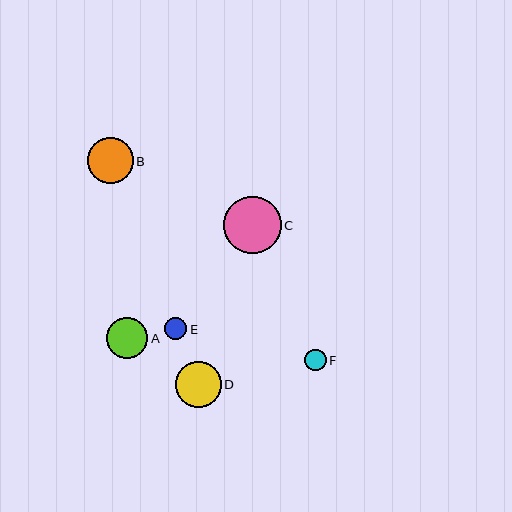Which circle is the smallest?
Circle F is the smallest with a size of approximately 22 pixels.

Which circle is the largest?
Circle C is the largest with a size of approximately 57 pixels.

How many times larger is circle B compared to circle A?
Circle B is approximately 1.1 times the size of circle A.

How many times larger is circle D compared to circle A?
Circle D is approximately 1.1 times the size of circle A.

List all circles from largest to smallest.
From largest to smallest: C, B, D, A, E, F.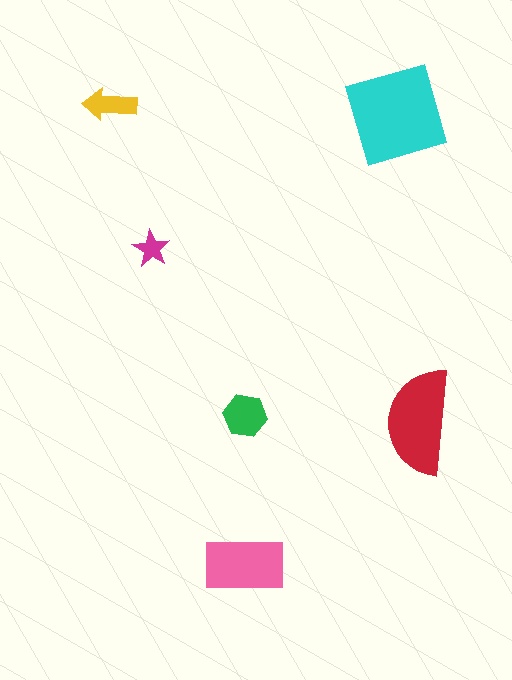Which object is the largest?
The cyan diamond.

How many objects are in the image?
There are 6 objects in the image.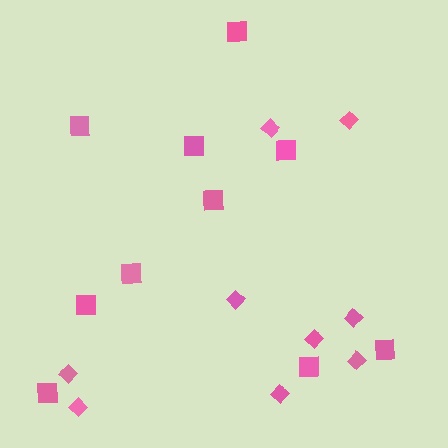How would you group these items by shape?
There are 2 groups: one group of diamonds (9) and one group of squares (10).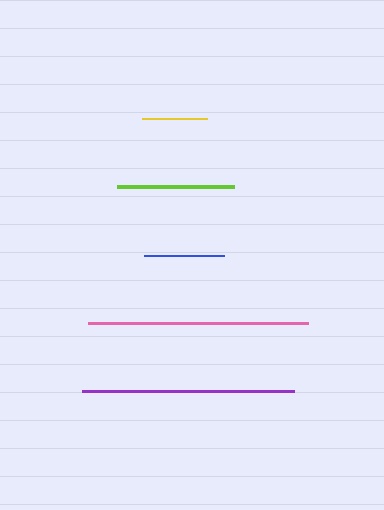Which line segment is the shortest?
The yellow line is the shortest at approximately 66 pixels.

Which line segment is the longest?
The pink line is the longest at approximately 220 pixels.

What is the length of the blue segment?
The blue segment is approximately 80 pixels long.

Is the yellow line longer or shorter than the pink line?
The pink line is longer than the yellow line.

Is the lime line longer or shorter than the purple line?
The purple line is longer than the lime line.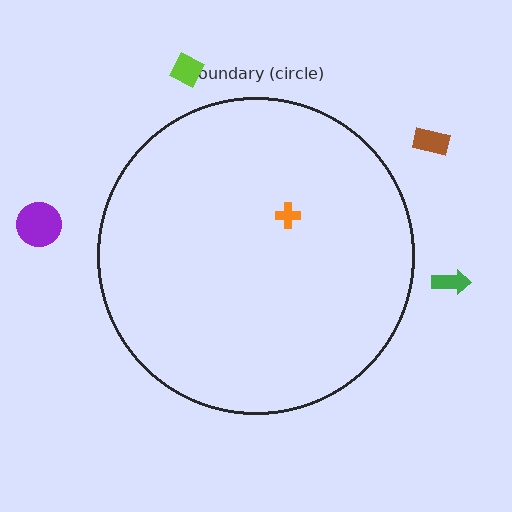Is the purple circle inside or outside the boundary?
Outside.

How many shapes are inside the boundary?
1 inside, 4 outside.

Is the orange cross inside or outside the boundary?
Inside.